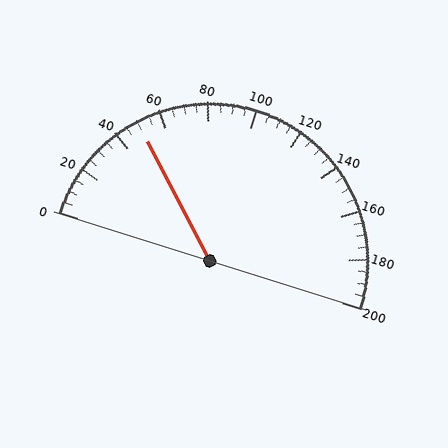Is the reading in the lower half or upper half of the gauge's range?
The reading is in the lower half of the range (0 to 200).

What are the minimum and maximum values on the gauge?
The gauge ranges from 0 to 200.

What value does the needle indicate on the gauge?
The needle indicates approximately 50.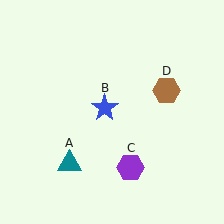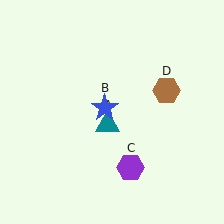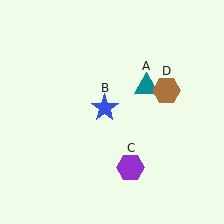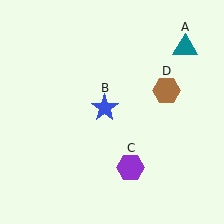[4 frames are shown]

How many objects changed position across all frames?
1 object changed position: teal triangle (object A).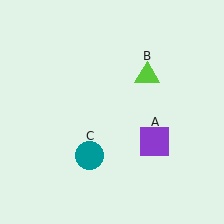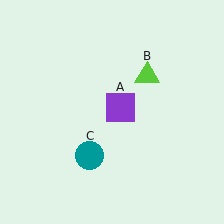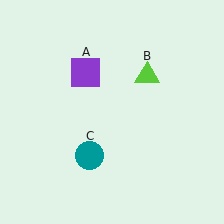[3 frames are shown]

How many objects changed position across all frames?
1 object changed position: purple square (object A).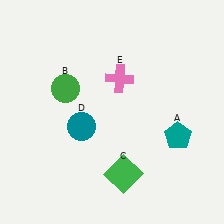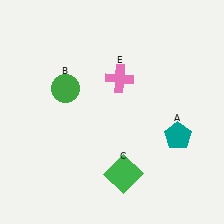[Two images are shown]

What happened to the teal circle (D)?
The teal circle (D) was removed in Image 2. It was in the bottom-left area of Image 1.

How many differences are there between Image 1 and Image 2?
There is 1 difference between the two images.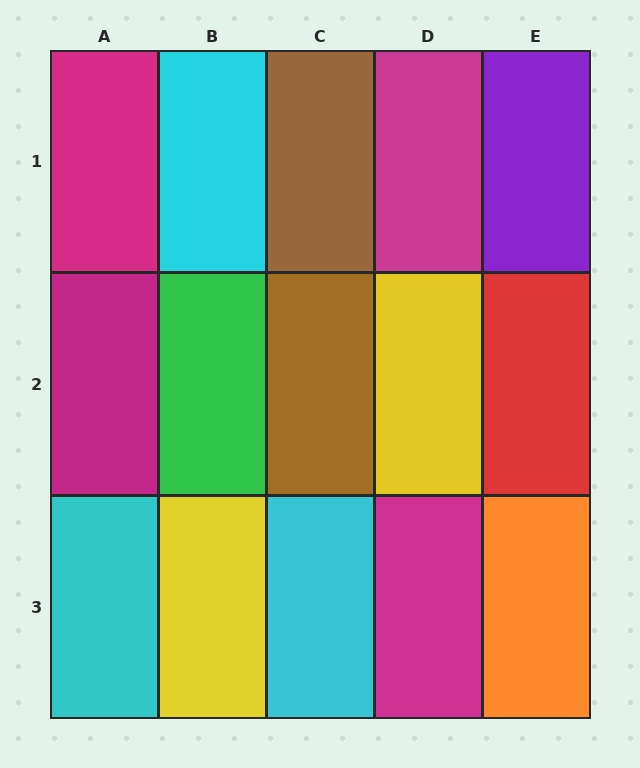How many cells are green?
1 cell is green.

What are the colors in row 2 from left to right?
Magenta, green, brown, yellow, red.